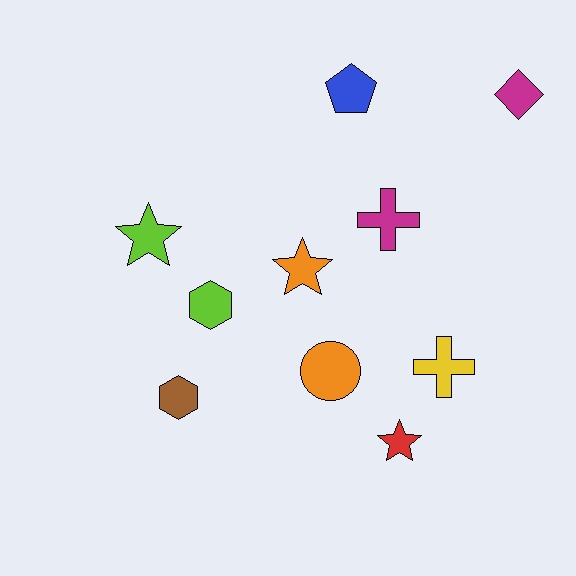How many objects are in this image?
There are 10 objects.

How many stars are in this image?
There are 3 stars.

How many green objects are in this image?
There are no green objects.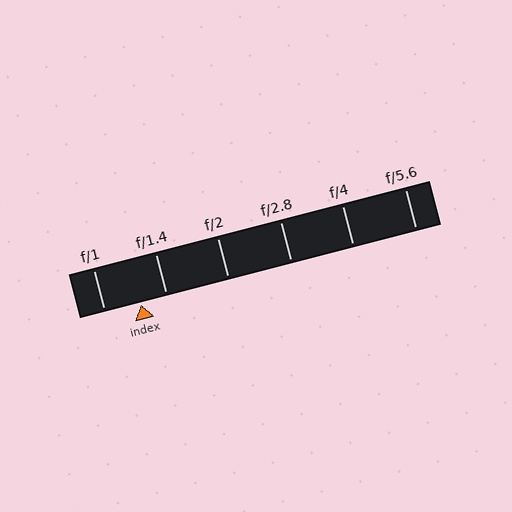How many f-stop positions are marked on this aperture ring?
There are 6 f-stop positions marked.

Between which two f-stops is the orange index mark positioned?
The index mark is between f/1 and f/1.4.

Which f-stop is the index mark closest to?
The index mark is closest to f/1.4.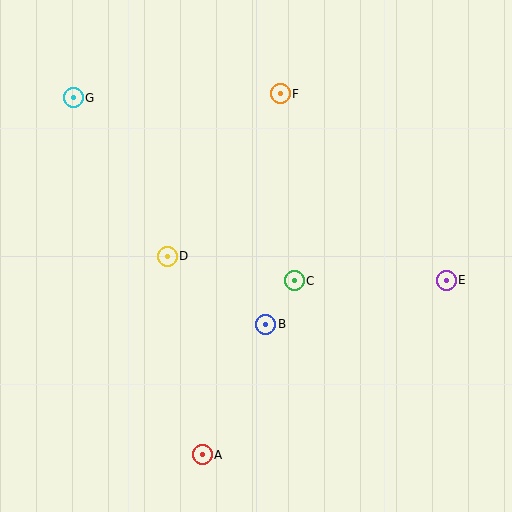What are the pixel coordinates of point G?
Point G is at (73, 98).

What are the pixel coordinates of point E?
Point E is at (446, 280).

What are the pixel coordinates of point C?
Point C is at (294, 281).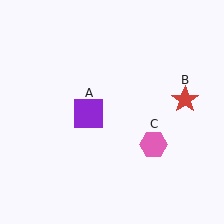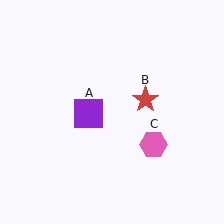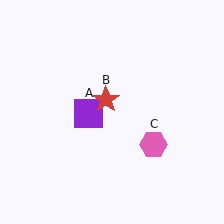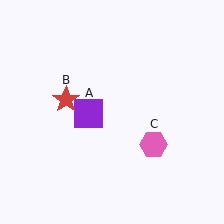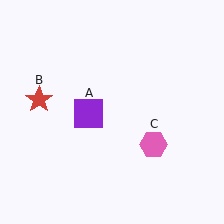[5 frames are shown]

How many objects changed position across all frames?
1 object changed position: red star (object B).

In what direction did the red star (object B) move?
The red star (object B) moved left.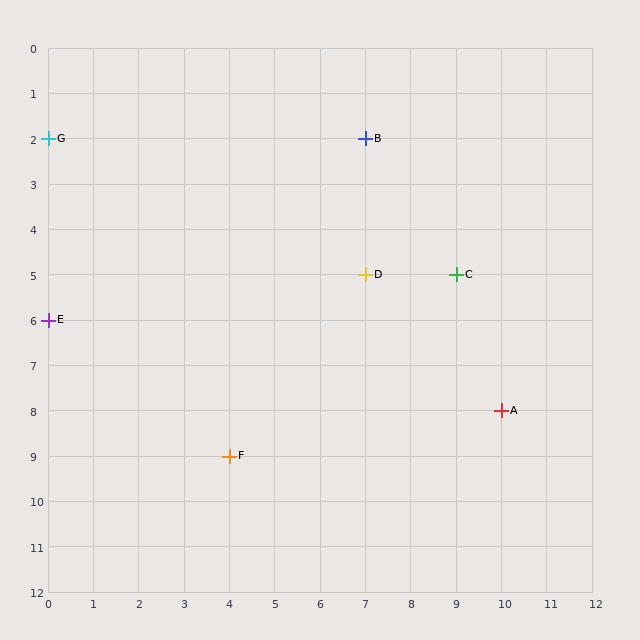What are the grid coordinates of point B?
Point B is at grid coordinates (7, 2).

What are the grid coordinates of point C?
Point C is at grid coordinates (9, 5).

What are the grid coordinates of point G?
Point G is at grid coordinates (0, 2).